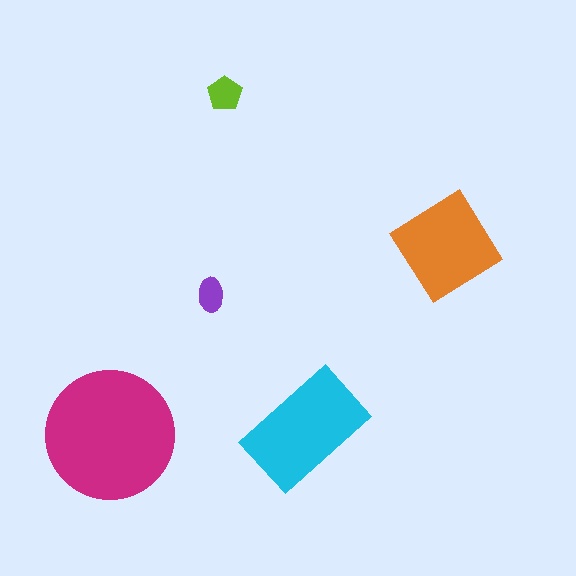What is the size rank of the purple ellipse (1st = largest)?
5th.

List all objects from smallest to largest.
The purple ellipse, the lime pentagon, the orange diamond, the cyan rectangle, the magenta circle.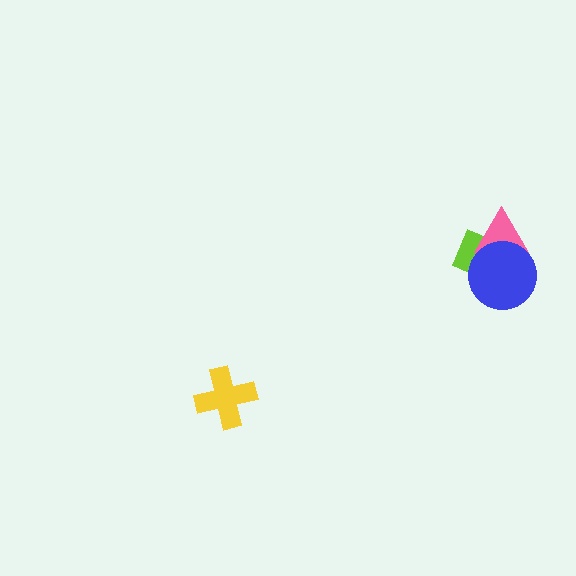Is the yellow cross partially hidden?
No, no other shape covers it.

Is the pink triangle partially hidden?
Yes, it is partially covered by another shape.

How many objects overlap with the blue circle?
2 objects overlap with the blue circle.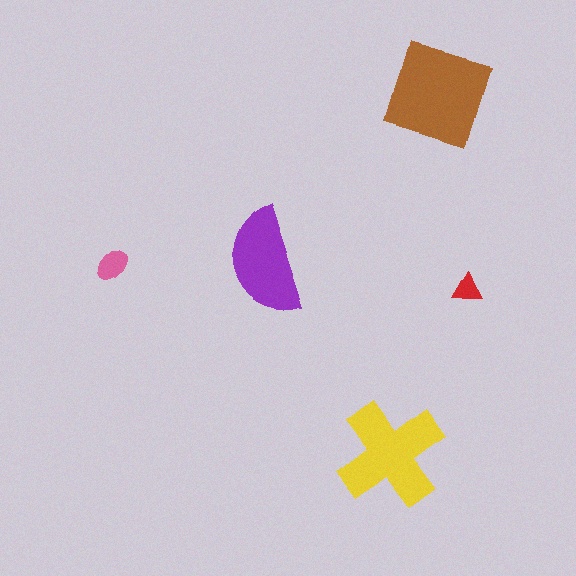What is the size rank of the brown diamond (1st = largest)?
1st.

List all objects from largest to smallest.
The brown diamond, the yellow cross, the purple semicircle, the pink ellipse, the red triangle.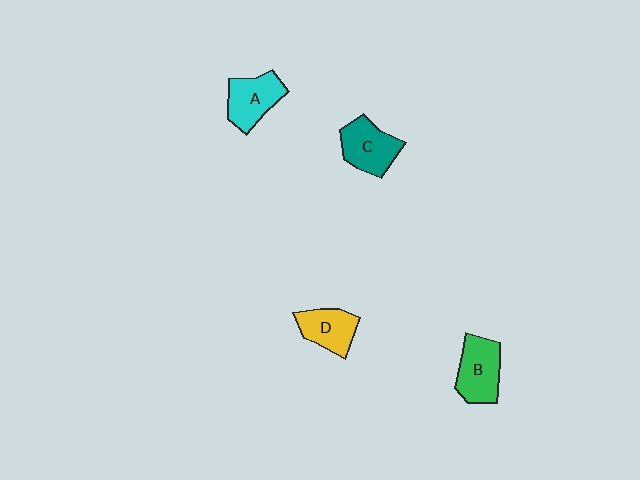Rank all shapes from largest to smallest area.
From largest to smallest: B (green), C (teal), A (cyan), D (yellow).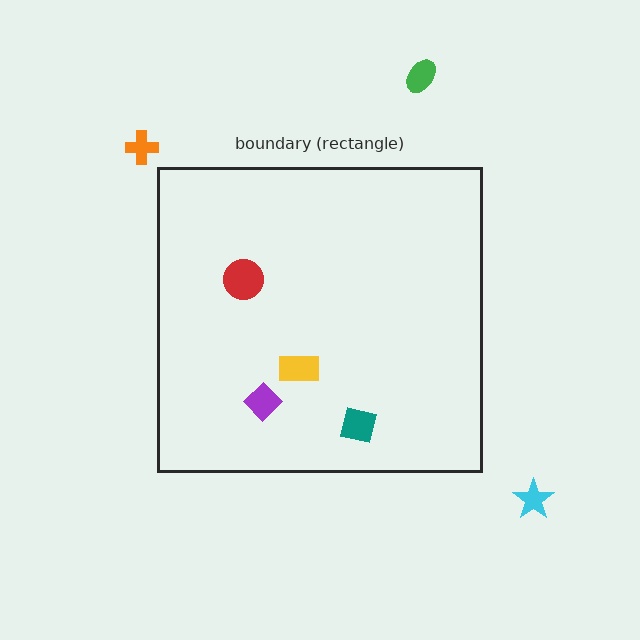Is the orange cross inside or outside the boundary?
Outside.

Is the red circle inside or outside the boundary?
Inside.